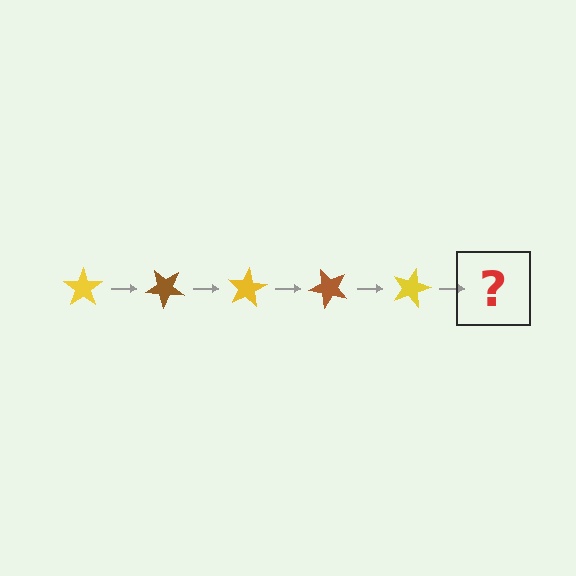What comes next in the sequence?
The next element should be a brown star, rotated 200 degrees from the start.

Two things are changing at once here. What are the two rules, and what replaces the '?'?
The two rules are that it rotates 40 degrees each step and the color cycles through yellow and brown. The '?' should be a brown star, rotated 200 degrees from the start.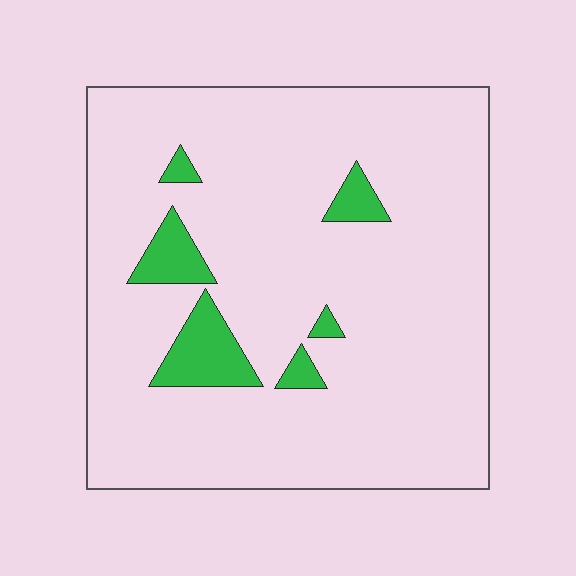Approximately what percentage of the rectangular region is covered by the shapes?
Approximately 10%.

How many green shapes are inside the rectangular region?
6.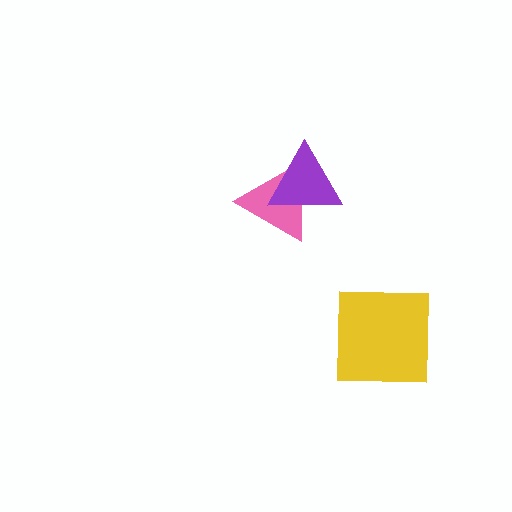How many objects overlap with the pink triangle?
1 object overlaps with the pink triangle.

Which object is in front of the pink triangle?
The purple triangle is in front of the pink triangle.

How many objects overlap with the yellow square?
0 objects overlap with the yellow square.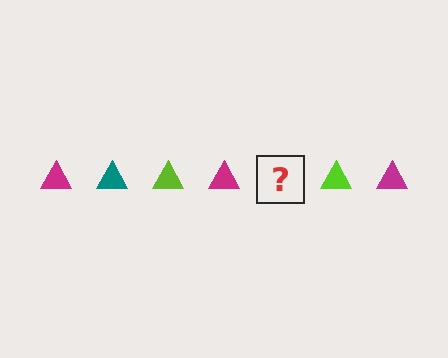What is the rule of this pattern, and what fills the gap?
The rule is that the pattern cycles through magenta, teal, lime triangles. The gap should be filled with a teal triangle.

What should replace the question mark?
The question mark should be replaced with a teal triangle.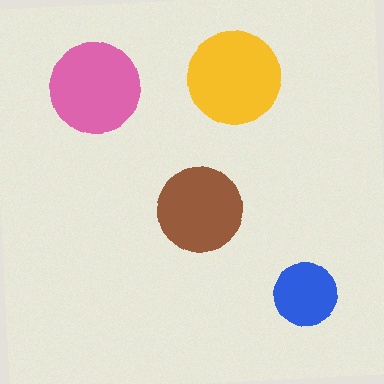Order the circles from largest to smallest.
the yellow one, the pink one, the brown one, the blue one.